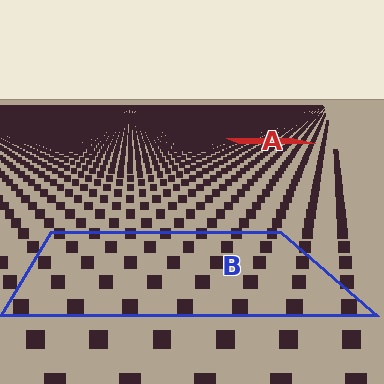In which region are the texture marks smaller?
The texture marks are smaller in region A, because it is farther away.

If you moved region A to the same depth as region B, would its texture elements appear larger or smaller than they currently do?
They would appear larger. At a closer depth, the same texture elements are projected at a bigger on-screen size.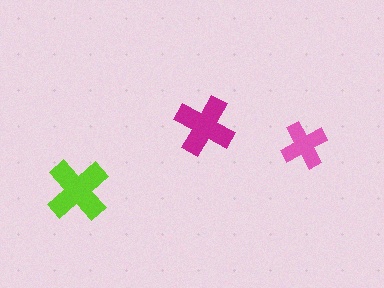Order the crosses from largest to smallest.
the lime one, the magenta one, the pink one.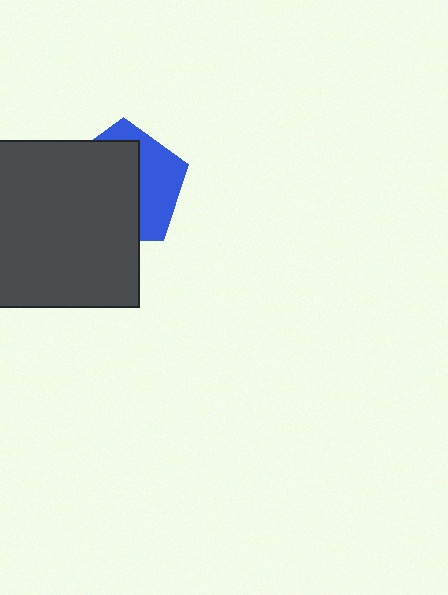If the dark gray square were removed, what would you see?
You would see the complete blue pentagon.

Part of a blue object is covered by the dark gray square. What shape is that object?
It is a pentagon.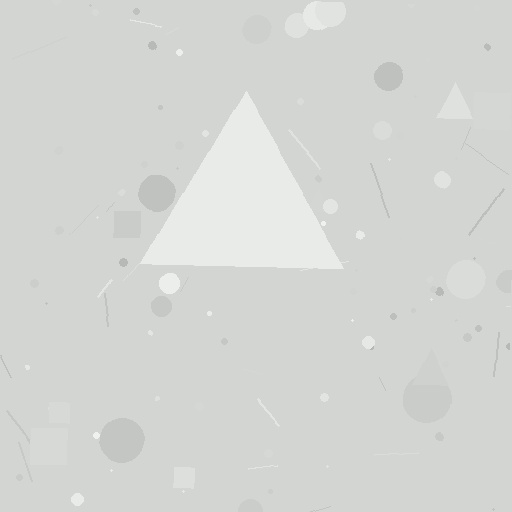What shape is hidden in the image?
A triangle is hidden in the image.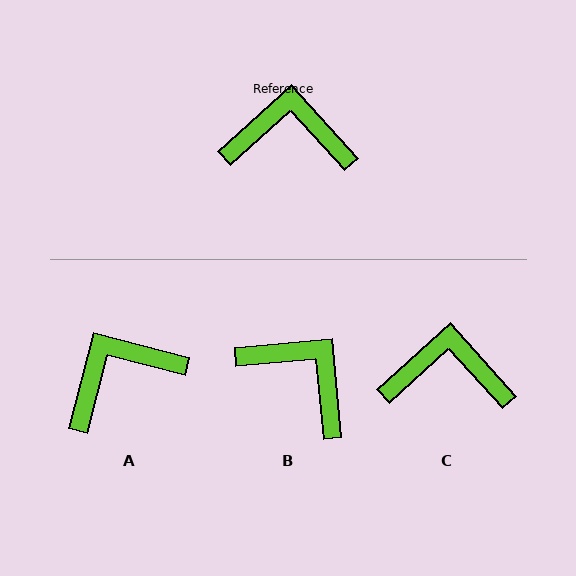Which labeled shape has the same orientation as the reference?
C.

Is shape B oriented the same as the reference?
No, it is off by about 37 degrees.